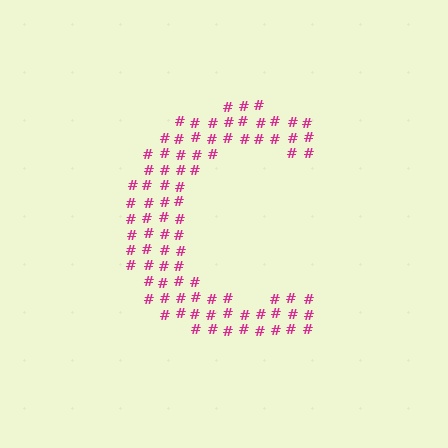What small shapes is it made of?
It is made of small hash symbols.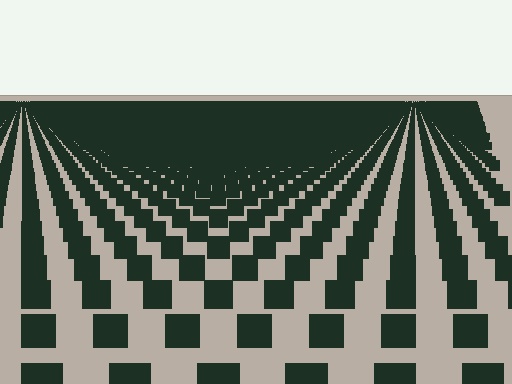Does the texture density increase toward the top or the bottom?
Density increases toward the top.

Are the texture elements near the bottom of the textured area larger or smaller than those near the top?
Larger. Near the bottom, elements are closer to the viewer and appear at a bigger on-screen size.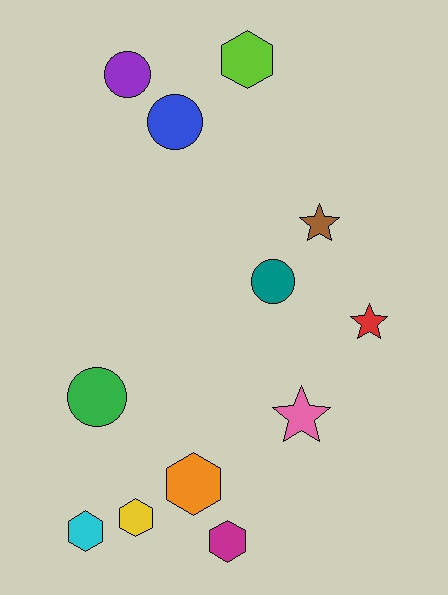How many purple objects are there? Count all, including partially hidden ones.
There is 1 purple object.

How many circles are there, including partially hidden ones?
There are 4 circles.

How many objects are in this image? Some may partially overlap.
There are 12 objects.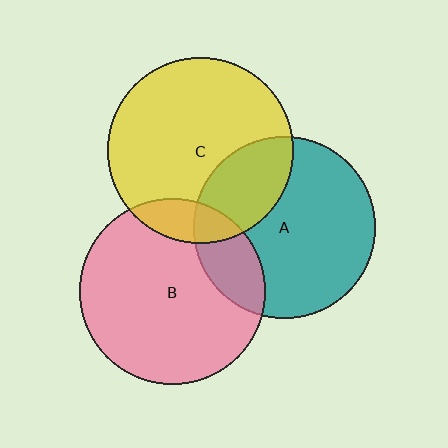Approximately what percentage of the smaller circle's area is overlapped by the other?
Approximately 25%.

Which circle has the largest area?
Circle C (yellow).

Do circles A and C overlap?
Yes.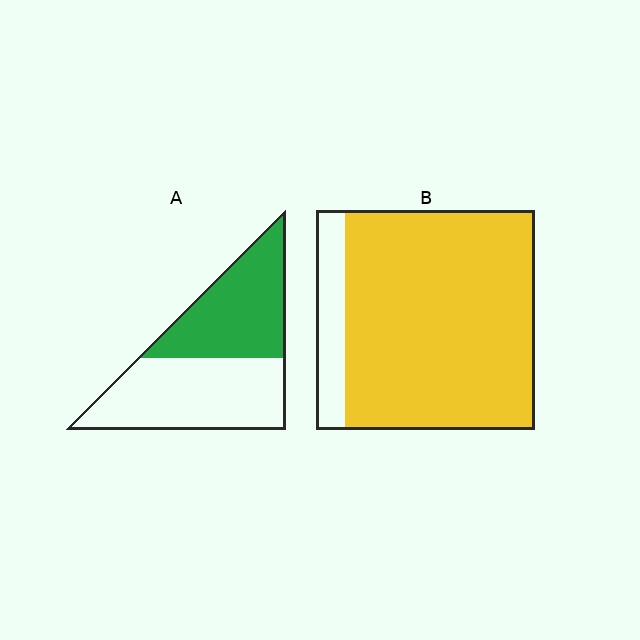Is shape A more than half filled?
No.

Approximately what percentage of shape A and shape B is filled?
A is approximately 45% and B is approximately 85%.